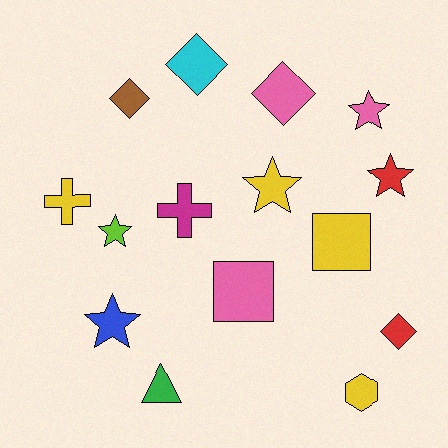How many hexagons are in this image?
There is 1 hexagon.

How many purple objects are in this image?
There are no purple objects.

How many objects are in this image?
There are 15 objects.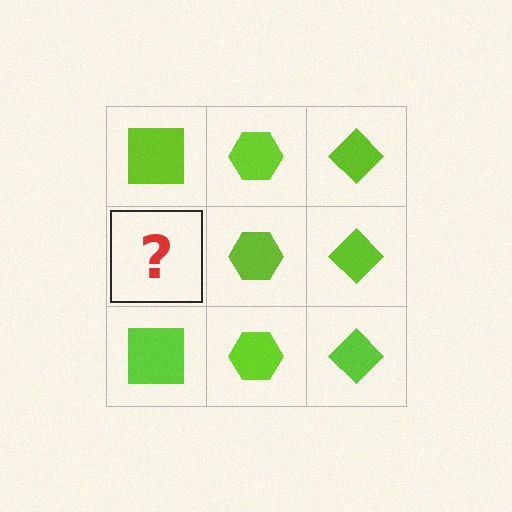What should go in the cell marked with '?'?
The missing cell should contain a lime square.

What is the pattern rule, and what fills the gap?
The rule is that each column has a consistent shape. The gap should be filled with a lime square.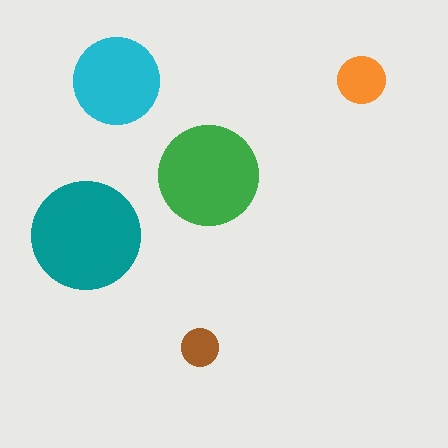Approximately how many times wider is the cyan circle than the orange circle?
About 2 times wider.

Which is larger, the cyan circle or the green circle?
The green one.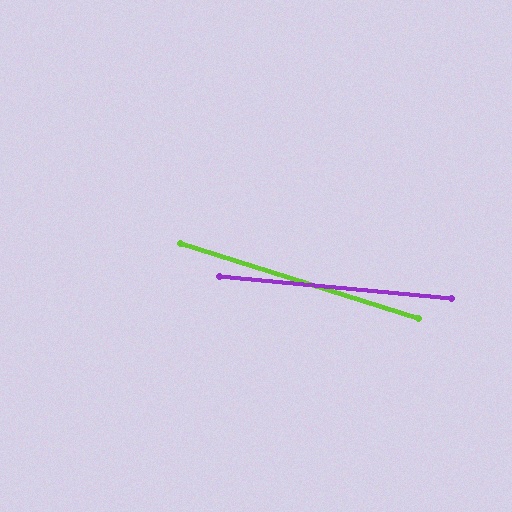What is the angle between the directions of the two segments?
Approximately 12 degrees.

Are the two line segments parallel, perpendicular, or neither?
Neither parallel nor perpendicular — they differ by about 12°.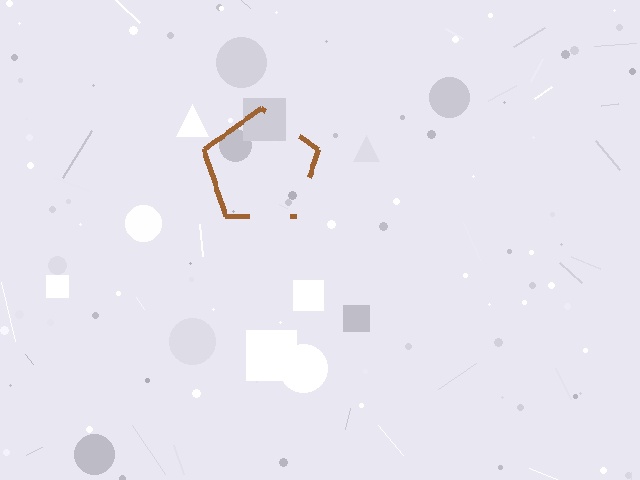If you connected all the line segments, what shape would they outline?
They would outline a pentagon.